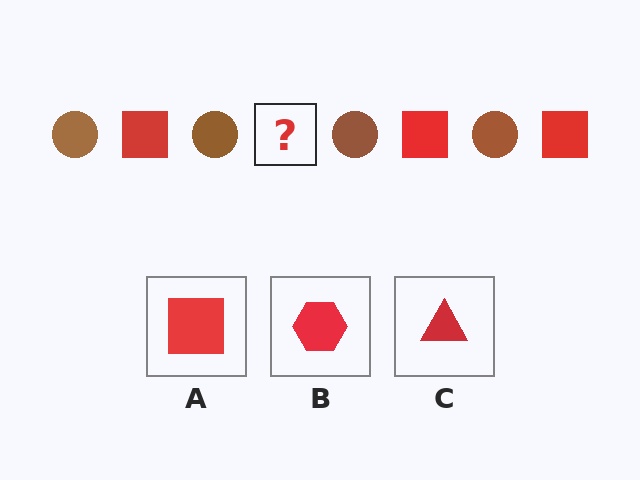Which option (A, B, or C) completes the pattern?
A.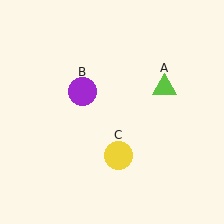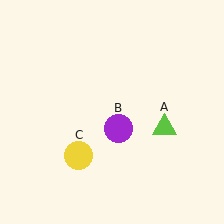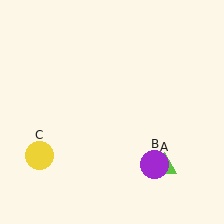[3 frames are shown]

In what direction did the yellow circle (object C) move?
The yellow circle (object C) moved left.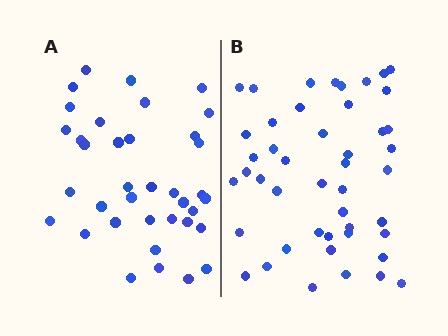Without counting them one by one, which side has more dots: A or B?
Region B (the right region) has more dots.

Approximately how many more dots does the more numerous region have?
Region B has roughly 8 or so more dots than region A.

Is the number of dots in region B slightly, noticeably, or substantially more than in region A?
Region B has only slightly more — the two regions are fairly close. The ratio is roughly 1.2 to 1.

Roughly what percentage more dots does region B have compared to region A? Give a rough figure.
About 25% more.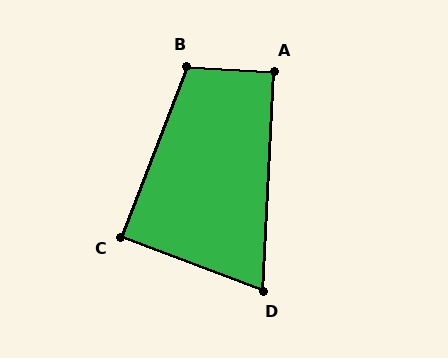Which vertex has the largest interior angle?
B, at approximately 108 degrees.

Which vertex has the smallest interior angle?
D, at approximately 72 degrees.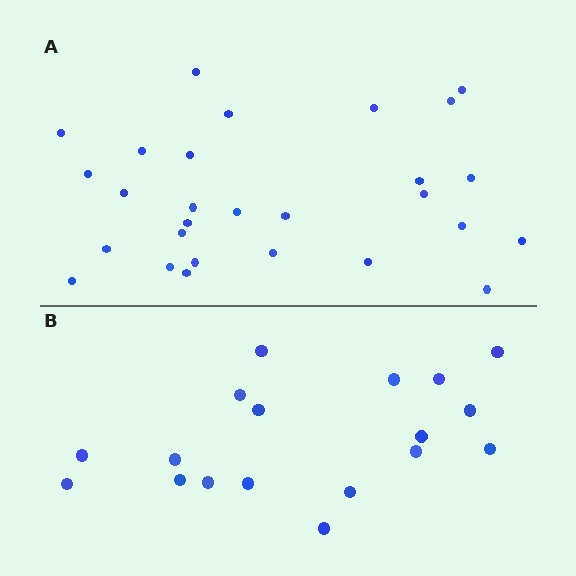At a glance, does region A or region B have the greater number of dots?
Region A (the top region) has more dots.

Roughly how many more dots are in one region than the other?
Region A has roughly 10 or so more dots than region B.